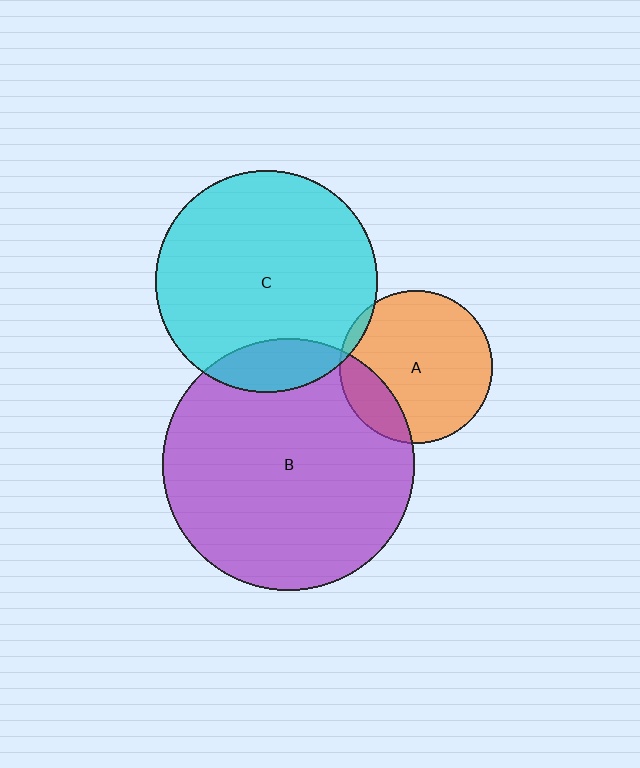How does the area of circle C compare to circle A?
Approximately 2.1 times.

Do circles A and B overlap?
Yes.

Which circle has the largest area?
Circle B (purple).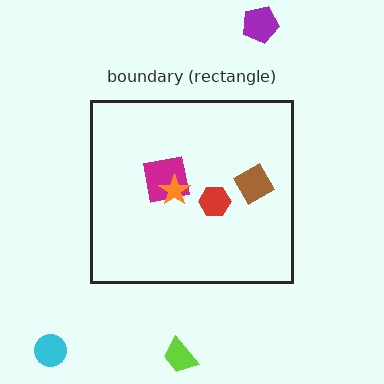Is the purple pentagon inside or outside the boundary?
Outside.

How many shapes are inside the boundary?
4 inside, 3 outside.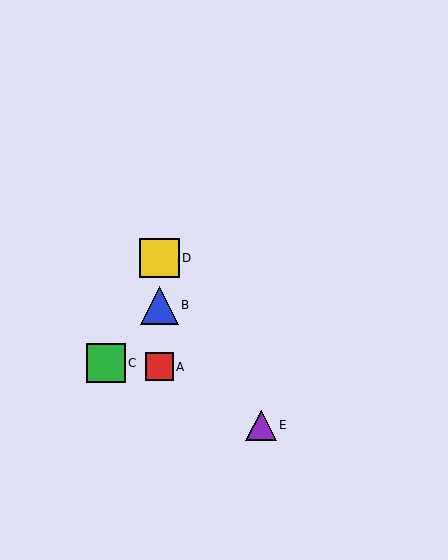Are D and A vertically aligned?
Yes, both are at x≈159.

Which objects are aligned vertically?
Objects A, B, D are aligned vertically.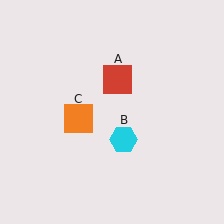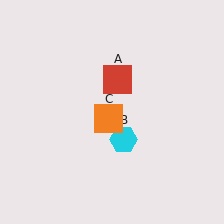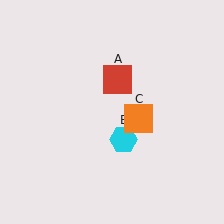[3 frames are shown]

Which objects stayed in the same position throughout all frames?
Red square (object A) and cyan hexagon (object B) remained stationary.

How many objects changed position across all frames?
1 object changed position: orange square (object C).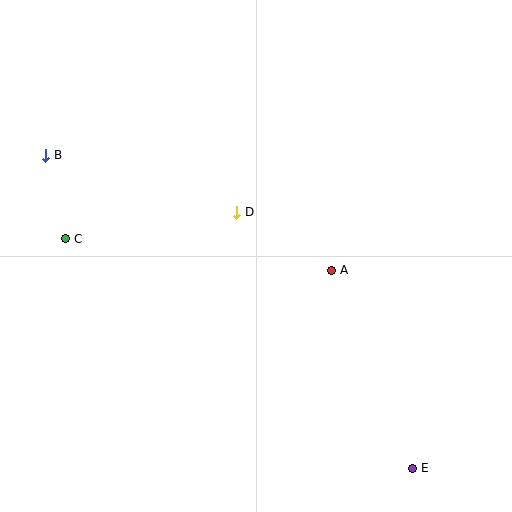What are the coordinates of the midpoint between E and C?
The midpoint between E and C is at (239, 353).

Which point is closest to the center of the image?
Point D at (237, 212) is closest to the center.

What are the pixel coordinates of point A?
Point A is at (332, 270).